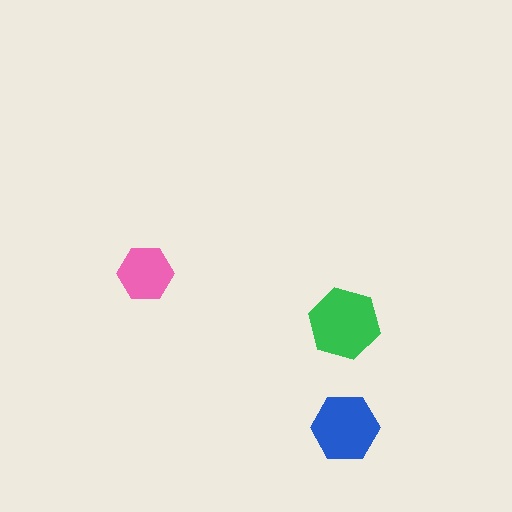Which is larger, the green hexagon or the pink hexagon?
The green one.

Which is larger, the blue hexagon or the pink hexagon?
The blue one.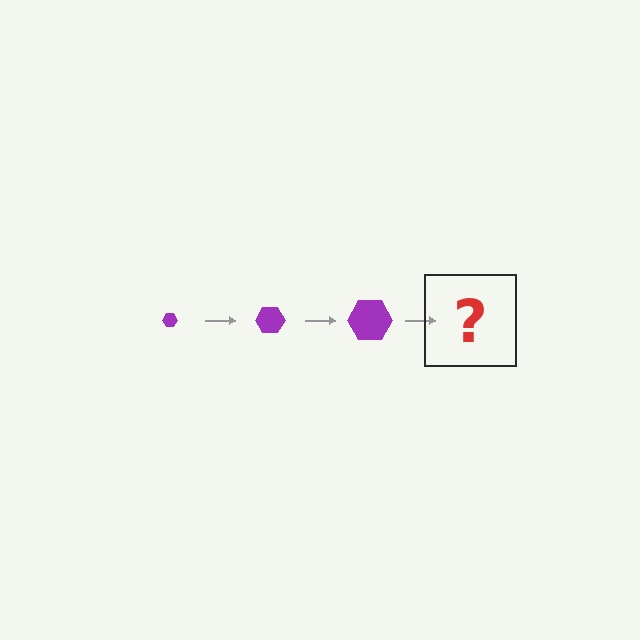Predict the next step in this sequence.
The next step is a purple hexagon, larger than the previous one.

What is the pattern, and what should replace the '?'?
The pattern is that the hexagon gets progressively larger each step. The '?' should be a purple hexagon, larger than the previous one.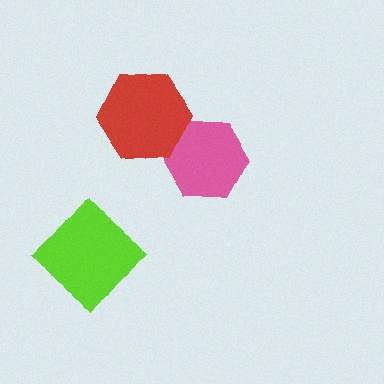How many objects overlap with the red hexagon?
1 object overlaps with the red hexagon.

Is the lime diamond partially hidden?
No, no other shape covers it.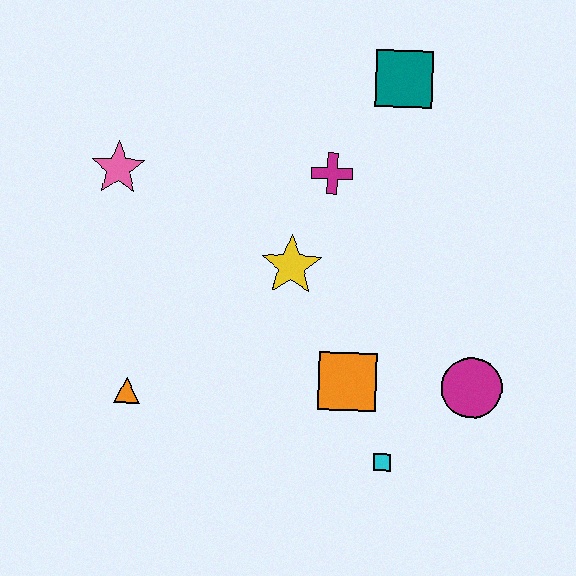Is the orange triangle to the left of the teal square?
Yes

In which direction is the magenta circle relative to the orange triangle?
The magenta circle is to the right of the orange triangle.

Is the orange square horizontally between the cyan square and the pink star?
Yes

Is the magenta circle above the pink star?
No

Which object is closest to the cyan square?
The orange square is closest to the cyan square.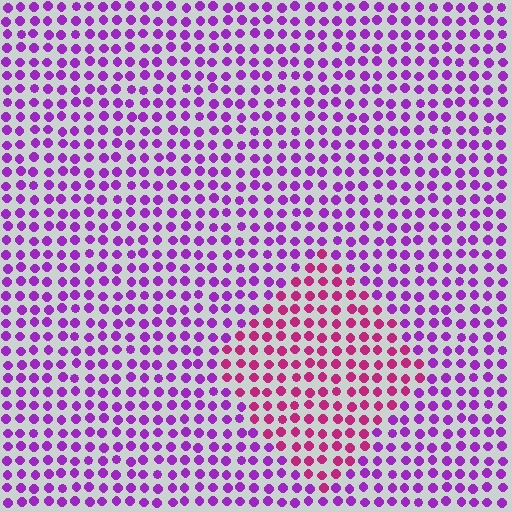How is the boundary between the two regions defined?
The boundary is defined purely by a slight shift in hue (about 39 degrees). Spacing, size, and orientation are identical on both sides.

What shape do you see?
I see a diamond.